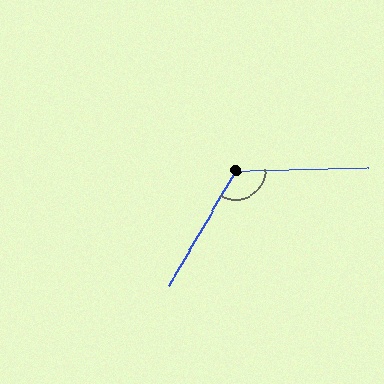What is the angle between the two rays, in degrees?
Approximately 121 degrees.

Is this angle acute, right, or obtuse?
It is obtuse.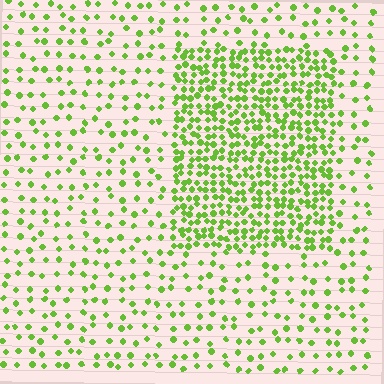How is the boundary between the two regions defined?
The boundary is defined by a change in element density (approximately 2.8x ratio). All elements are the same color, size, and shape.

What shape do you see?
I see a rectangle.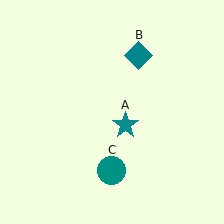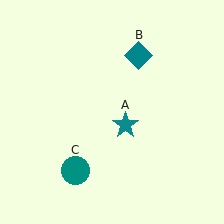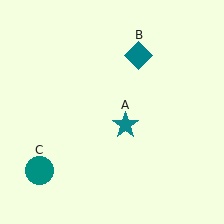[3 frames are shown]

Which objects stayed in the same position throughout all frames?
Teal star (object A) and teal diamond (object B) remained stationary.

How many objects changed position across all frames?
1 object changed position: teal circle (object C).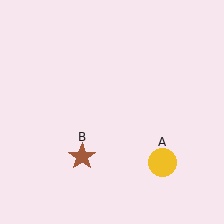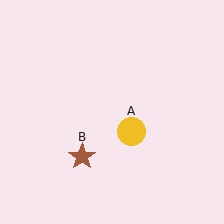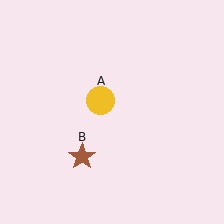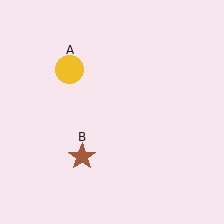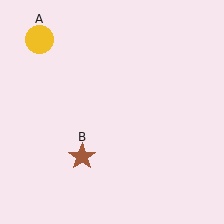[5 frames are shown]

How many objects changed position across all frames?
1 object changed position: yellow circle (object A).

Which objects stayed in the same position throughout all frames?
Brown star (object B) remained stationary.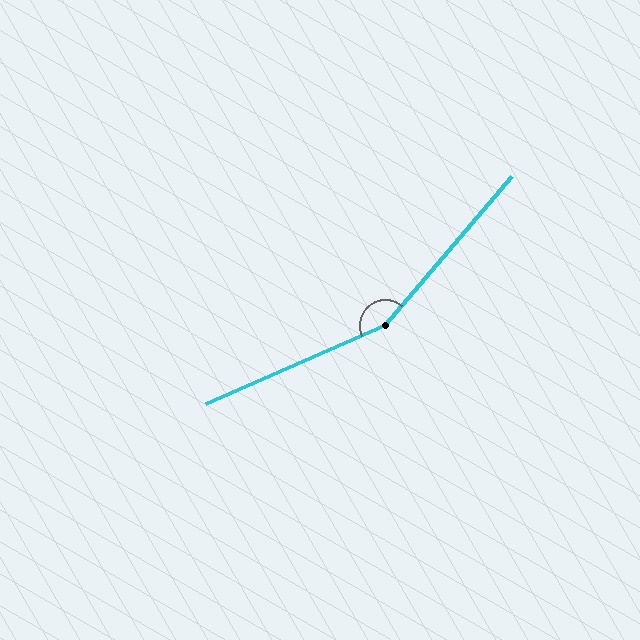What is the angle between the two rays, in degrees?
Approximately 154 degrees.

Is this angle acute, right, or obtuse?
It is obtuse.